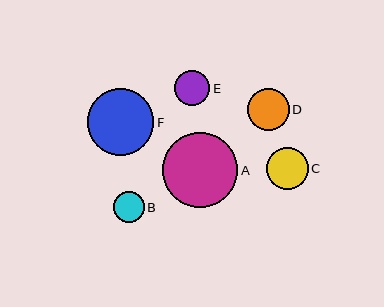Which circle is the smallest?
Circle B is the smallest with a size of approximately 31 pixels.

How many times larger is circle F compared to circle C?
Circle F is approximately 1.6 times the size of circle C.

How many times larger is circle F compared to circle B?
Circle F is approximately 2.2 times the size of circle B.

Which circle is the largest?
Circle A is the largest with a size of approximately 76 pixels.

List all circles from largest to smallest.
From largest to smallest: A, F, C, D, E, B.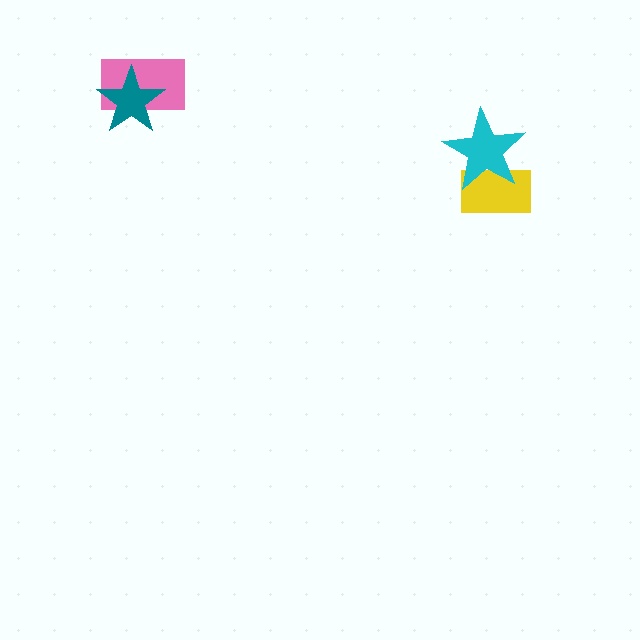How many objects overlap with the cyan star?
1 object overlaps with the cyan star.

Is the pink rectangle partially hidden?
Yes, it is partially covered by another shape.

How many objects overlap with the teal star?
1 object overlaps with the teal star.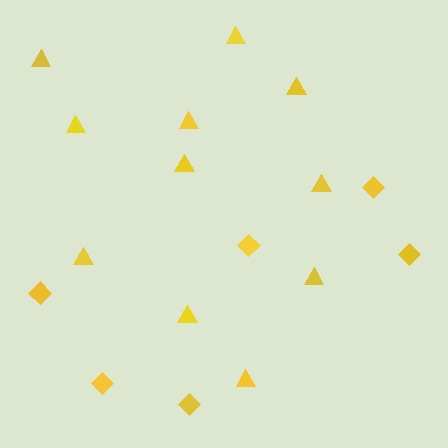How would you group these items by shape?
There are 2 groups: one group of triangles (11) and one group of diamonds (6).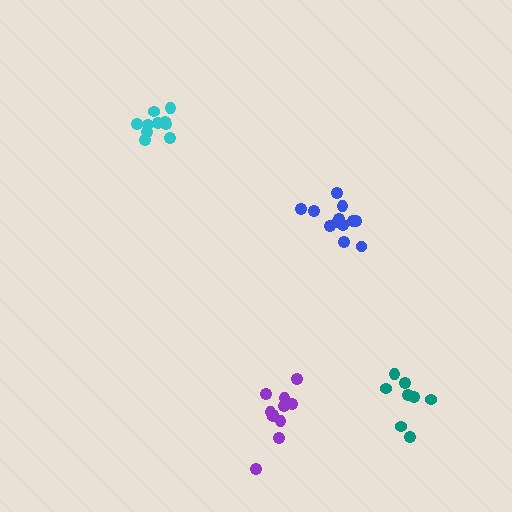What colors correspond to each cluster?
The clusters are colored: teal, blue, cyan, purple.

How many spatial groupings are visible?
There are 4 spatial groupings.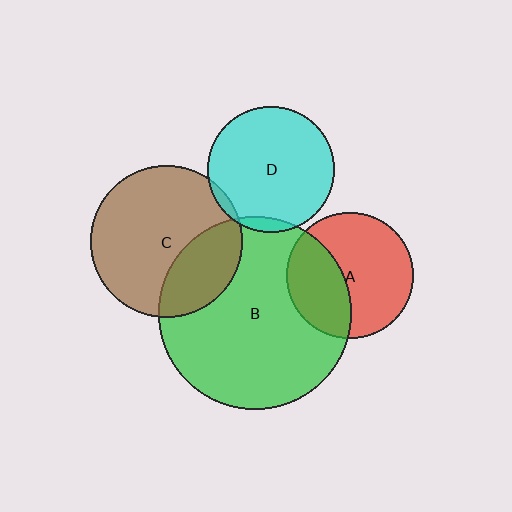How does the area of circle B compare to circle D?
Approximately 2.3 times.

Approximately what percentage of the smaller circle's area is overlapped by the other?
Approximately 40%.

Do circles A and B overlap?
Yes.